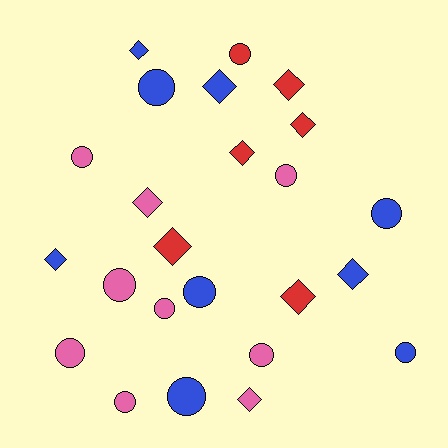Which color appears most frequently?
Pink, with 9 objects.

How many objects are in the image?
There are 24 objects.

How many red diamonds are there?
There are 5 red diamonds.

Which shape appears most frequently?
Circle, with 13 objects.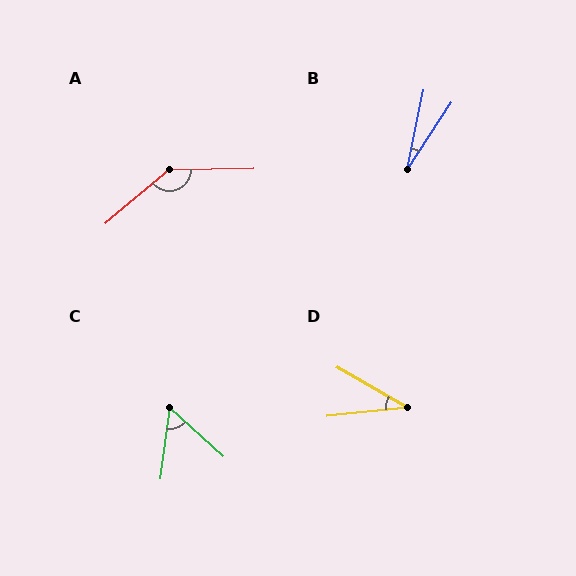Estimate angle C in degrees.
Approximately 55 degrees.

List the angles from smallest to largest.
B (22°), D (36°), C (55°), A (140°).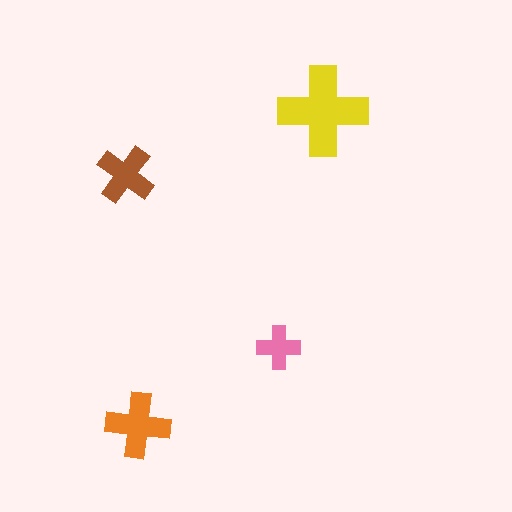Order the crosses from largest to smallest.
the yellow one, the orange one, the brown one, the pink one.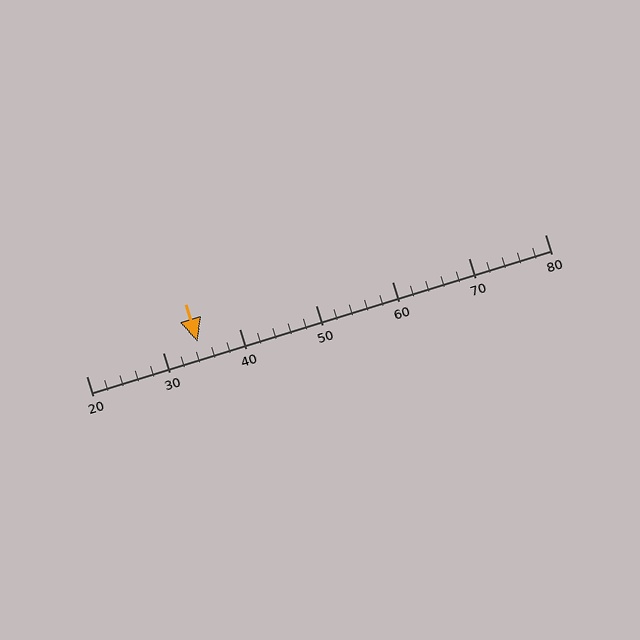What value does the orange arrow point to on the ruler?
The orange arrow points to approximately 34.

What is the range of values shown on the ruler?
The ruler shows values from 20 to 80.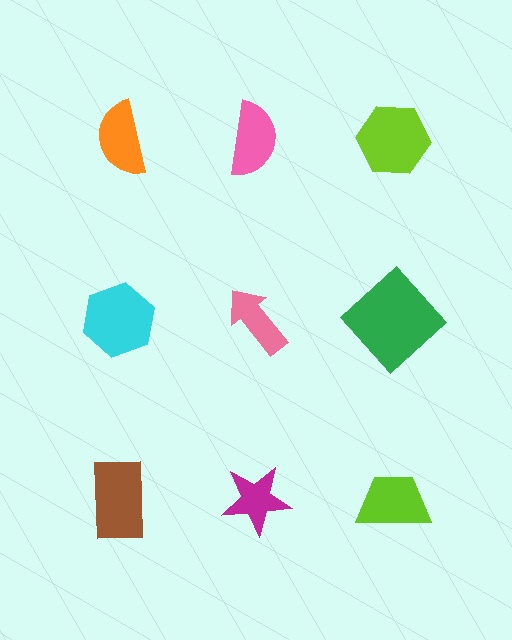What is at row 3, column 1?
A brown rectangle.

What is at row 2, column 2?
A pink arrow.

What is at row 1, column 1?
An orange semicircle.